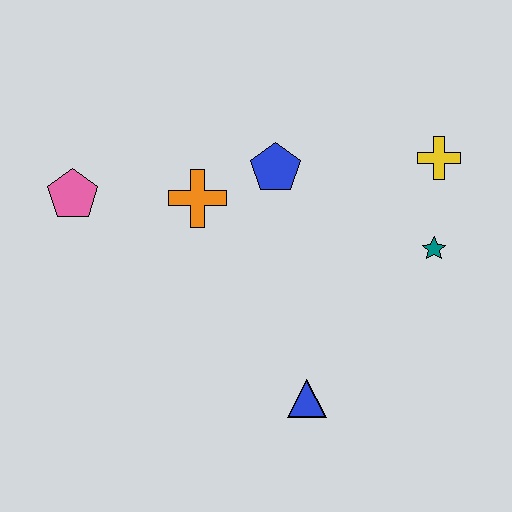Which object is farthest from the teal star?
The pink pentagon is farthest from the teal star.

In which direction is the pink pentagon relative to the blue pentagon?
The pink pentagon is to the left of the blue pentagon.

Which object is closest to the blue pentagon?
The orange cross is closest to the blue pentagon.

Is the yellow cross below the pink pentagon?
No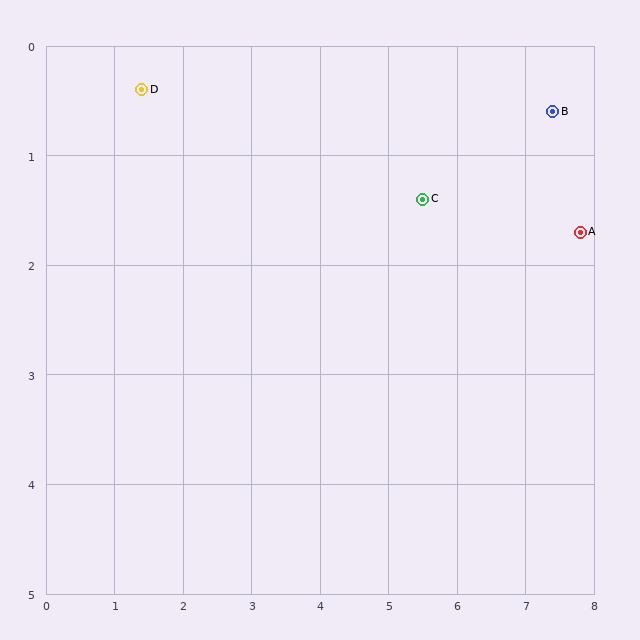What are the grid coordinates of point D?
Point D is at approximately (1.4, 0.4).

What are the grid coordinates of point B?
Point B is at approximately (7.4, 0.6).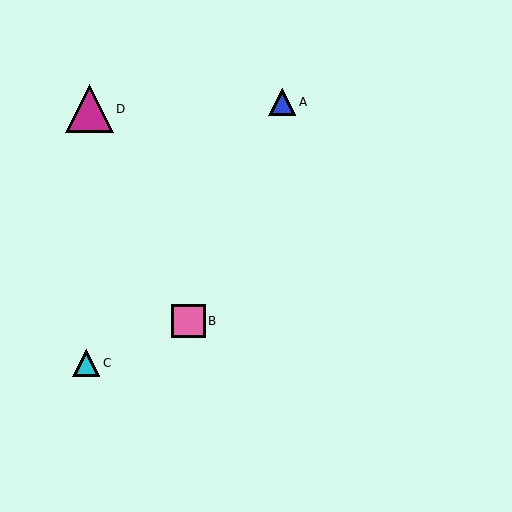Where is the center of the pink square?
The center of the pink square is at (188, 321).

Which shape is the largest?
The magenta triangle (labeled D) is the largest.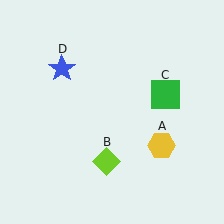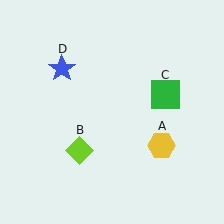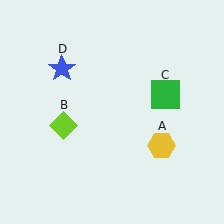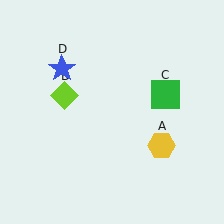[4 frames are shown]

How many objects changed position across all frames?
1 object changed position: lime diamond (object B).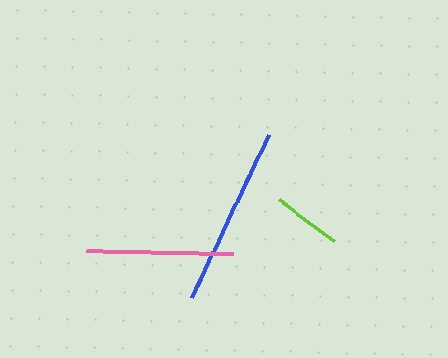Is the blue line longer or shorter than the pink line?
The blue line is longer than the pink line.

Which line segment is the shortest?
The lime line is the shortest at approximately 69 pixels.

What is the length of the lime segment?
The lime segment is approximately 69 pixels long.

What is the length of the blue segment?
The blue segment is approximately 180 pixels long.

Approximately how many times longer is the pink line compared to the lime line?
The pink line is approximately 2.1 times the length of the lime line.